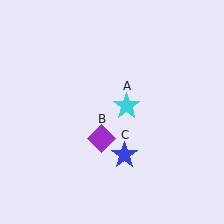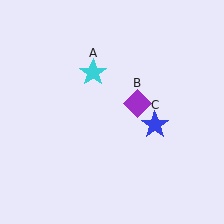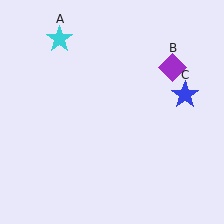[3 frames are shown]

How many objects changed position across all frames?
3 objects changed position: cyan star (object A), purple diamond (object B), blue star (object C).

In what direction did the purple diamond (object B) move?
The purple diamond (object B) moved up and to the right.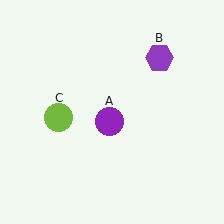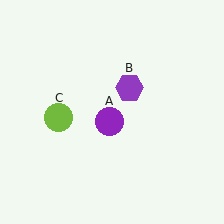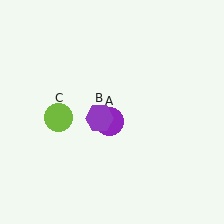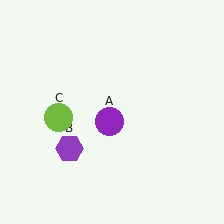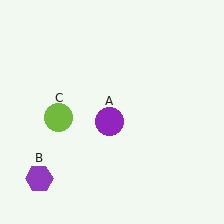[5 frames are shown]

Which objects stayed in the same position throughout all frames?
Purple circle (object A) and lime circle (object C) remained stationary.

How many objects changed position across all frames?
1 object changed position: purple hexagon (object B).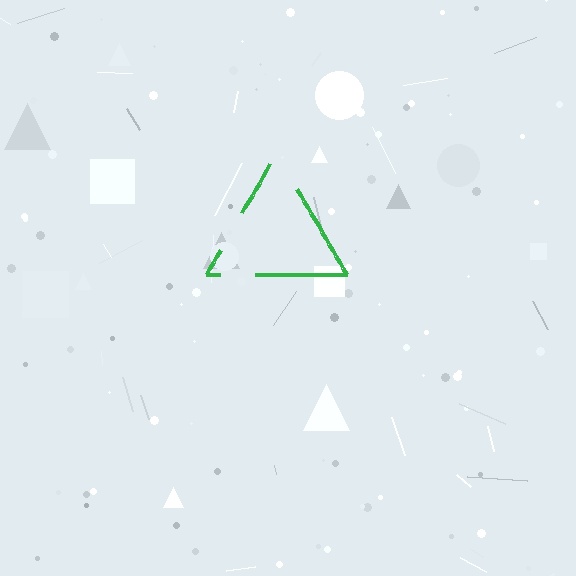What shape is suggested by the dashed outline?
The dashed outline suggests a triangle.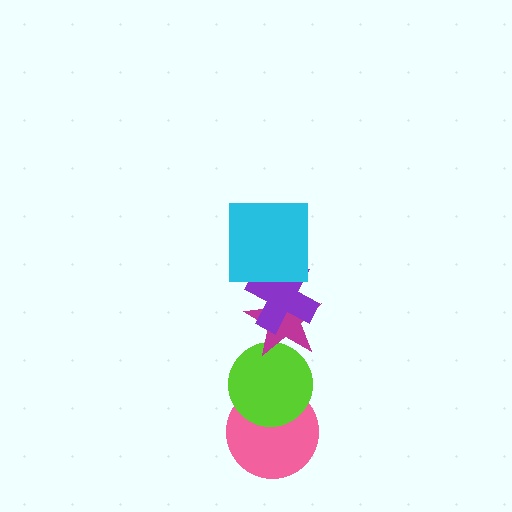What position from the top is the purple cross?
The purple cross is 2nd from the top.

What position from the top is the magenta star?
The magenta star is 3rd from the top.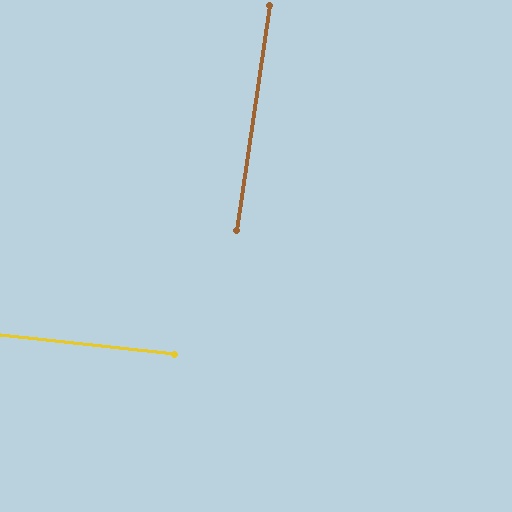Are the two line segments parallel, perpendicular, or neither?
Perpendicular — they meet at approximately 88°.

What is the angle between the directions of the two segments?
Approximately 88 degrees.